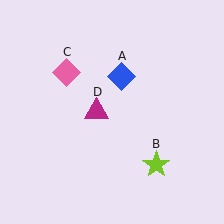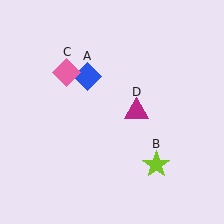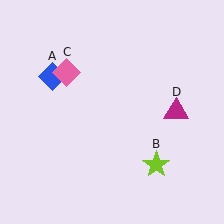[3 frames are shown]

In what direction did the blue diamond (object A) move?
The blue diamond (object A) moved left.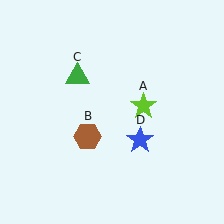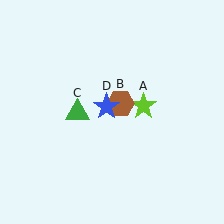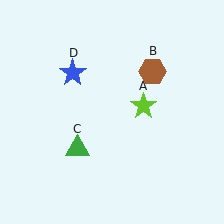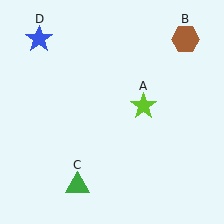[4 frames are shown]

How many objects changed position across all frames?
3 objects changed position: brown hexagon (object B), green triangle (object C), blue star (object D).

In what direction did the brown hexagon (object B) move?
The brown hexagon (object B) moved up and to the right.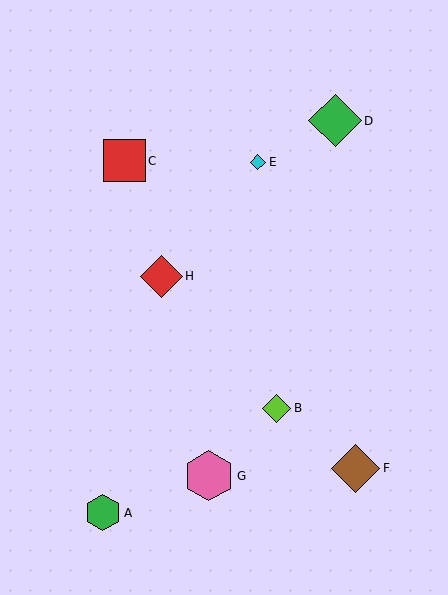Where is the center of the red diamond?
The center of the red diamond is at (162, 276).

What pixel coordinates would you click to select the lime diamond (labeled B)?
Click at (277, 408) to select the lime diamond B.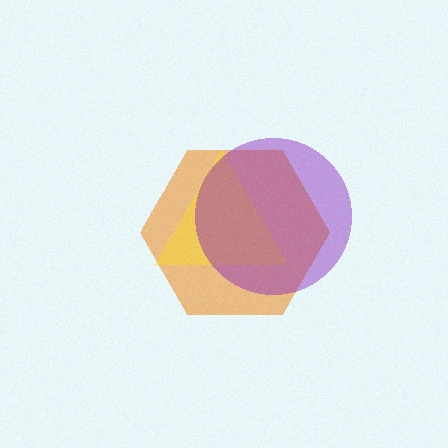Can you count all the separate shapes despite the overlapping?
Yes, there are 3 separate shapes.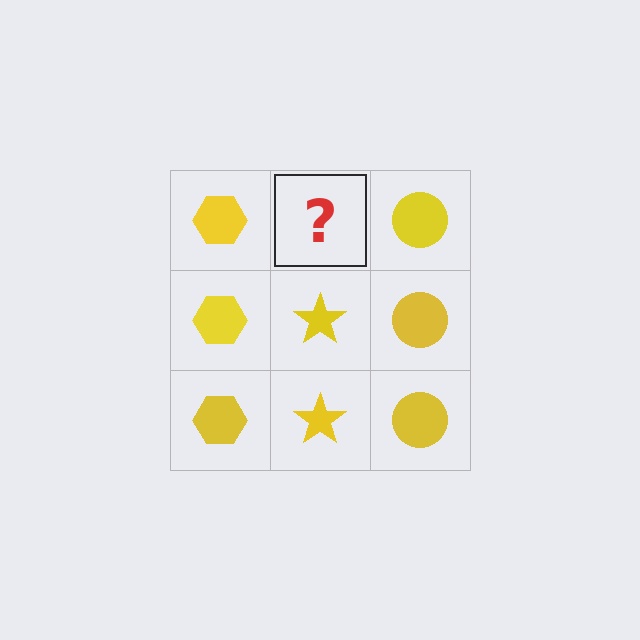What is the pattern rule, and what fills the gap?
The rule is that each column has a consistent shape. The gap should be filled with a yellow star.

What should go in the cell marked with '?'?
The missing cell should contain a yellow star.